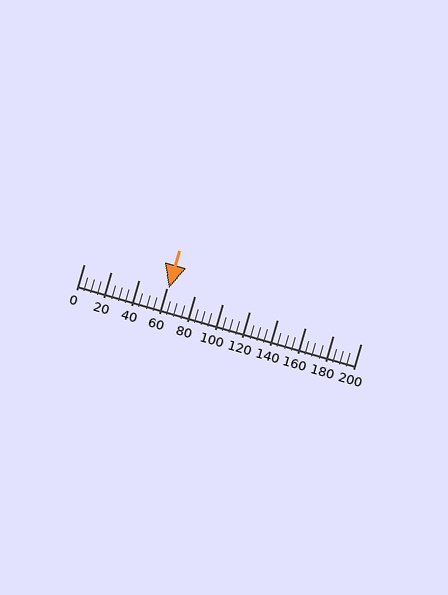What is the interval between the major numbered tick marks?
The major tick marks are spaced 20 units apart.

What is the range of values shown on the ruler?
The ruler shows values from 0 to 200.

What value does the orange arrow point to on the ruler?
The orange arrow points to approximately 62.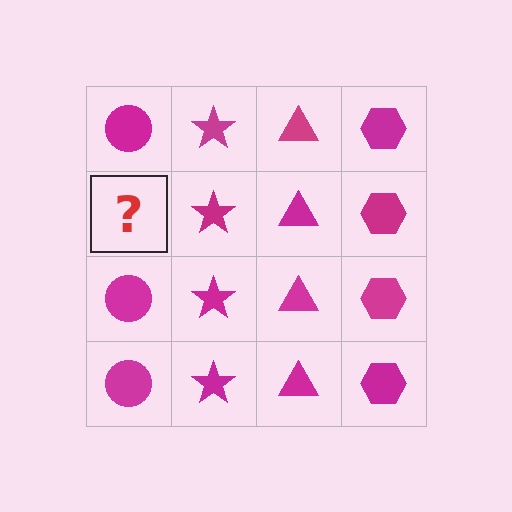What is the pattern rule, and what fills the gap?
The rule is that each column has a consistent shape. The gap should be filled with a magenta circle.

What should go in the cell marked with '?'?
The missing cell should contain a magenta circle.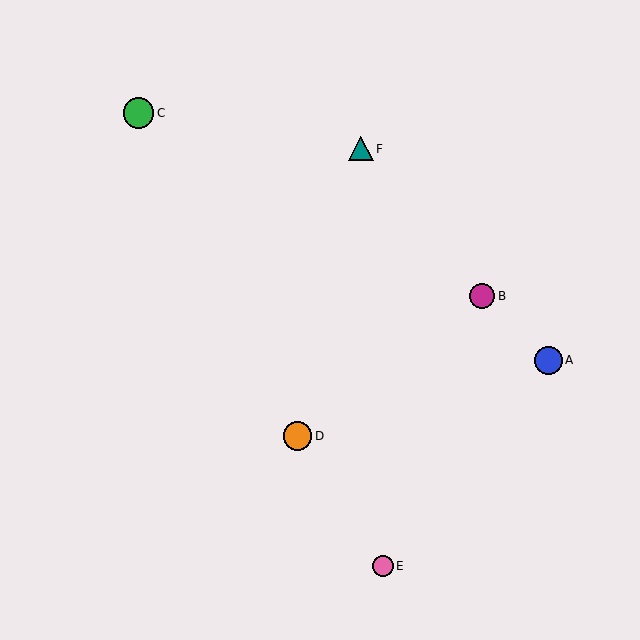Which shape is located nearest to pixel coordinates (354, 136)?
The teal triangle (labeled F) at (361, 149) is nearest to that location.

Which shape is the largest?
The green circle (labeled C) is the largest.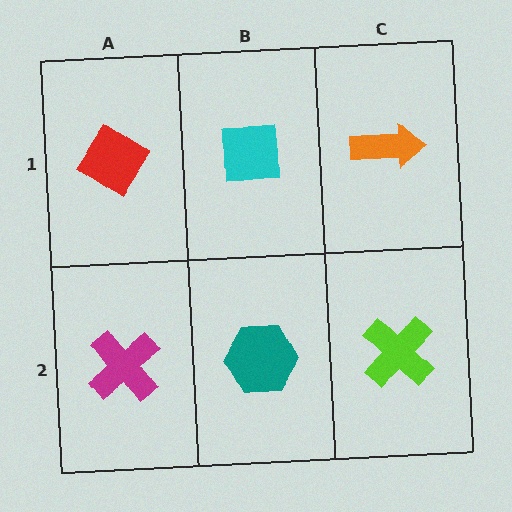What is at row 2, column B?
A teal hexagon.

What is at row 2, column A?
A magenta cross.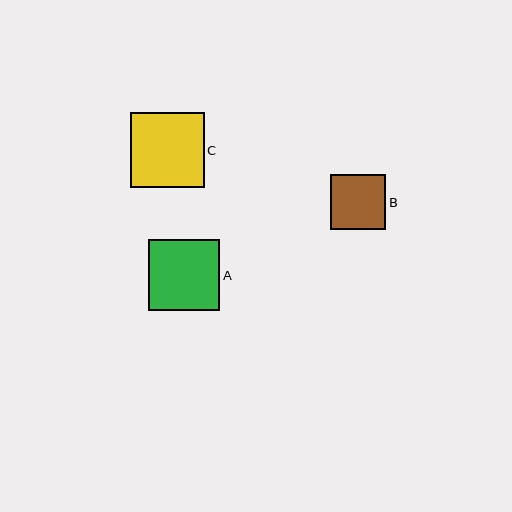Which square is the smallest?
Square B is the smallest with a size of approximately 56 pixels.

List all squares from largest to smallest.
From largest to smallest: C, A, B.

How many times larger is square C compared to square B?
Square C is approximately 1.3 times the size of square B.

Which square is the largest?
Square C is the largest with a size of approximately 74 pixels.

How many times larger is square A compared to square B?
Square A is approximately 1.3 times the size of square B.